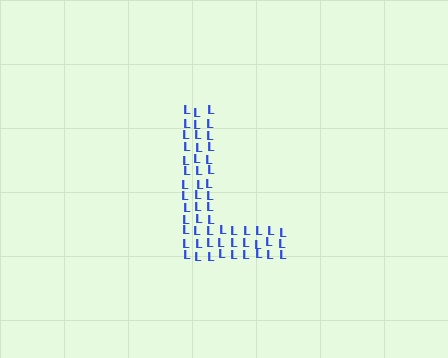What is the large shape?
The large shape is the letter L.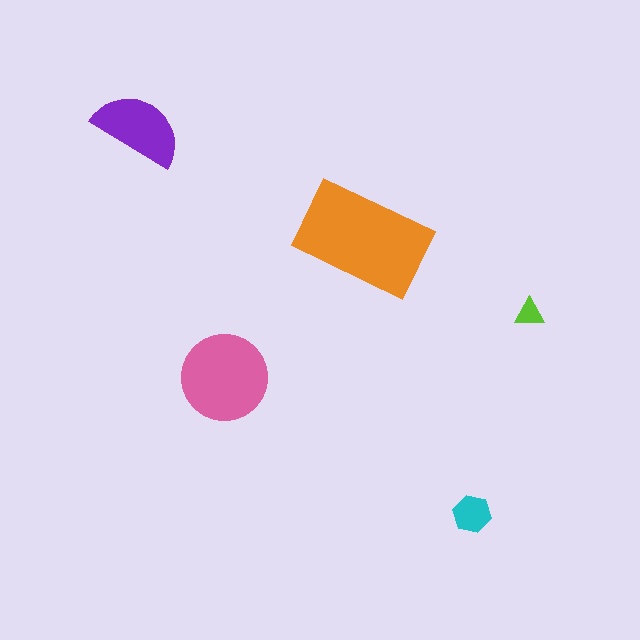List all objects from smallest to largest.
The lime triangle, the cyan hexagon, the purple semicircle, the pink circle, the orange rectangle.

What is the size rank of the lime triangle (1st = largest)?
5th.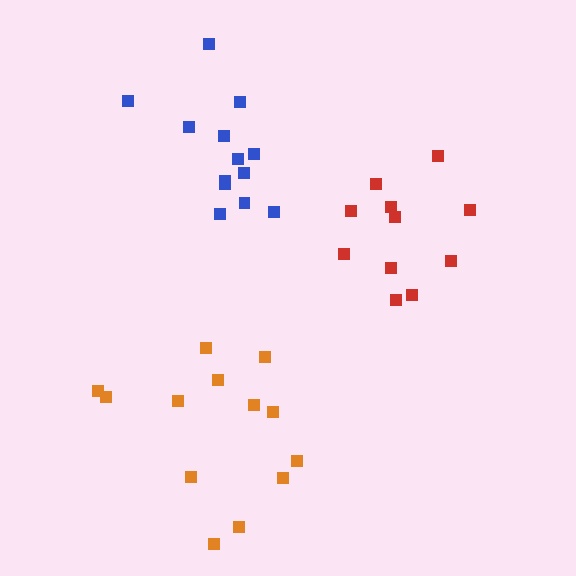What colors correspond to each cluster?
The clusters are colored: blue, red, orange.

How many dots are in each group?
Group 1: 13 dots, Group 2: 12 dots, Group 3: 13 dots (38 total).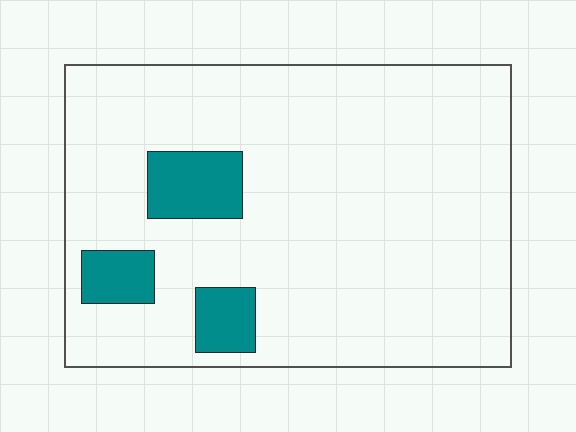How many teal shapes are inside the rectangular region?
3.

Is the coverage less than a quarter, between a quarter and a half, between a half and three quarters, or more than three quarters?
Less than a quarter.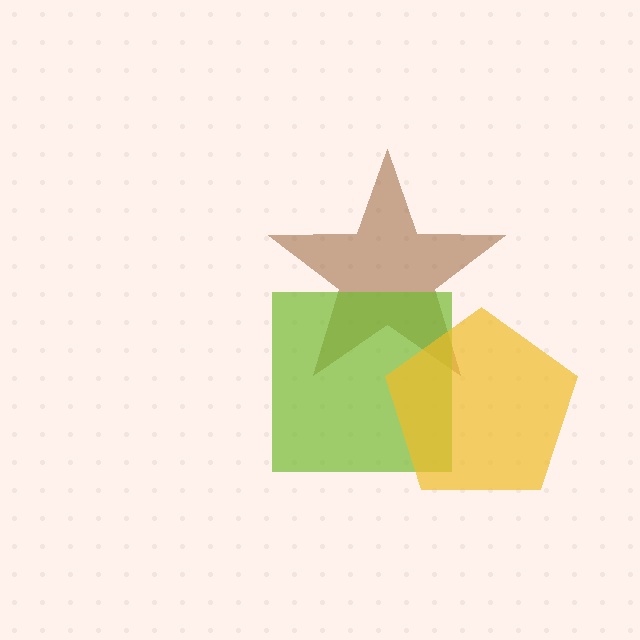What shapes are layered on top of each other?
The layered shapes are: a brown star, a lime square, a yellow pentagon.